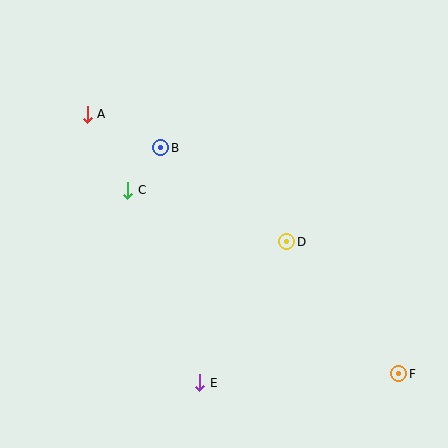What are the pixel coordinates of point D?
Point D is at (287, 242).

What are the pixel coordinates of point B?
Point B is at (161, 148).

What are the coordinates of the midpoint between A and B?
The midpoint between A and B is at (124, 131).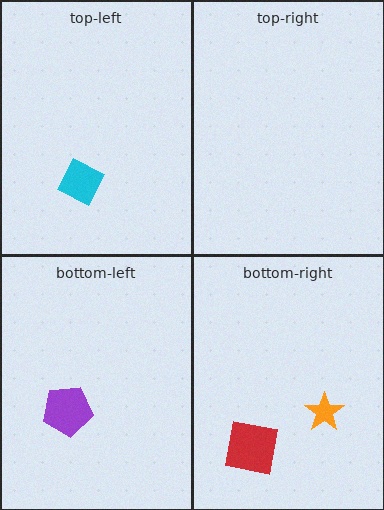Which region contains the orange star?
The bottom-right region.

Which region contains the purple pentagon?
The bottom-left region.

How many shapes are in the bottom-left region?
1.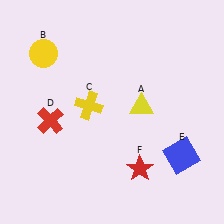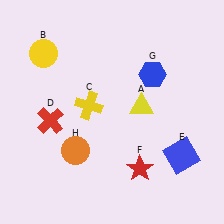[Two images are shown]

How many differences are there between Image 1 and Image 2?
There are 2 differences between the two images.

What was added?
A blue hexagon (G), an orange circle (H) were added in Image 2.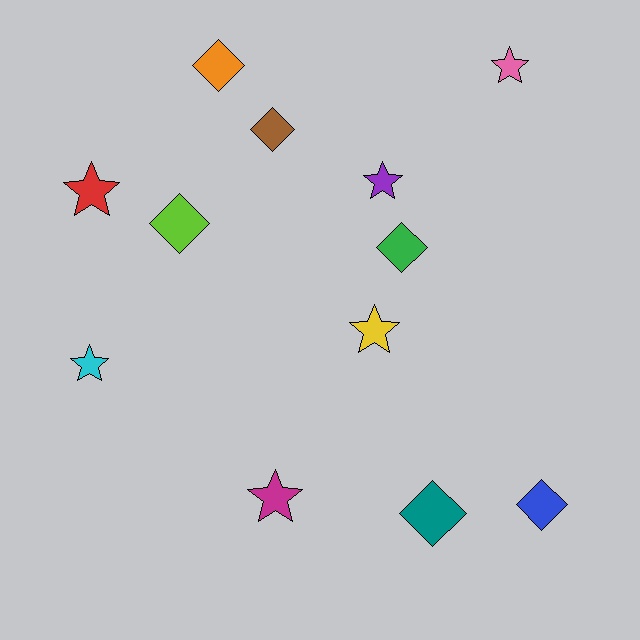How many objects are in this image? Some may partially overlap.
There are 12 objects.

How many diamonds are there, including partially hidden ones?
There are 6 diamonds.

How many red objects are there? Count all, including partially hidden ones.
There is 1 red object.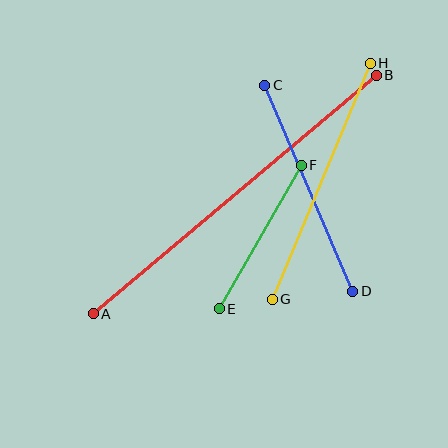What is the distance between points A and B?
The distance is approximately 370 pixels.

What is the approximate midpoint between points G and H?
The midpoint is at approximately (321, 181) pixels.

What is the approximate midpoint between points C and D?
The midpoint is at approximately (309, 188) pixels.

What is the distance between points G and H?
The distance is approximately 255 pixels.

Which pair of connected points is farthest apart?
Points A and B are farthest apart.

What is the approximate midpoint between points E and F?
The midpoint is at approximately (260, 237) pixels.